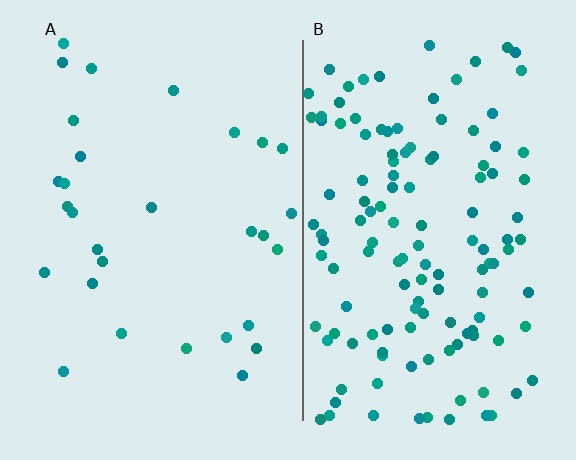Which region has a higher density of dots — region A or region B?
B (the right).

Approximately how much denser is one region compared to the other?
Approximately 4.4× — region B over region A.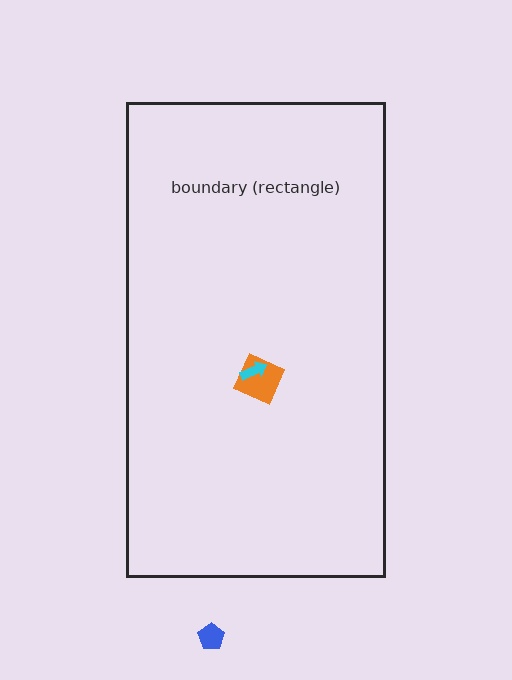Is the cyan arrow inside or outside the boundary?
Inside.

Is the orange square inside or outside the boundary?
Inside.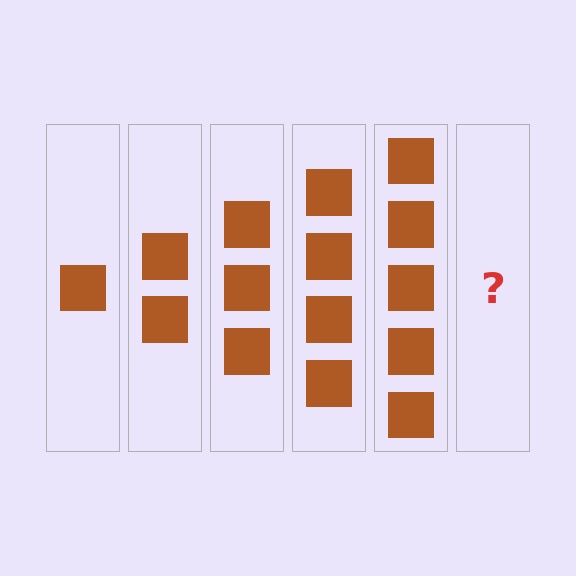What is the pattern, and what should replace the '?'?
The pattern is that each step adds one more square. The '?' should be 6 squares.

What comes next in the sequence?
The next element should be 6 squares.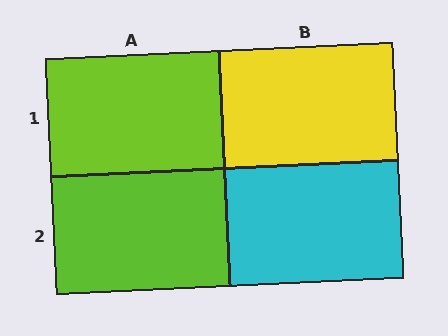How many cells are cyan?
1 cell is cyan.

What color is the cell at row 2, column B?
Cyan.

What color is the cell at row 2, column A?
Lime.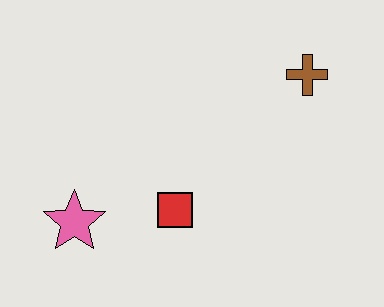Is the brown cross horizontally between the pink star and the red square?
No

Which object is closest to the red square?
The pink star is closest to the red square.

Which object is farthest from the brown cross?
The pink star is farthest from the brown cross.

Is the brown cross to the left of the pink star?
No